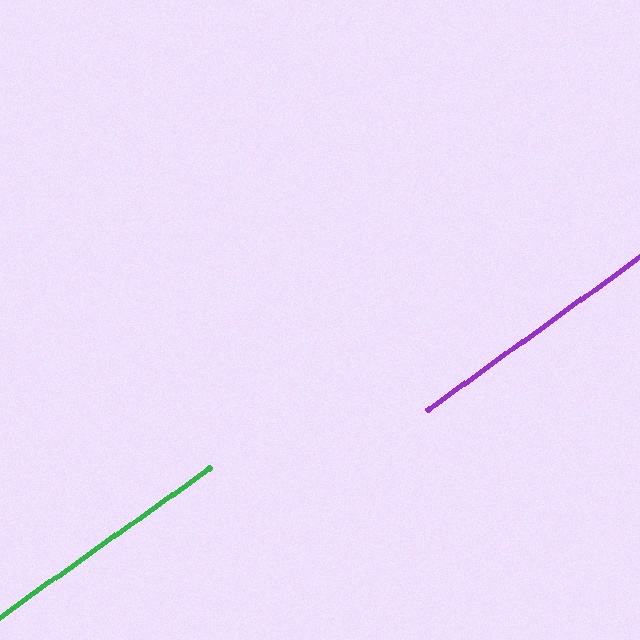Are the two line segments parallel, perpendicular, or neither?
Parallel — their directions differ by only 0.4°.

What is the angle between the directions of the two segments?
Approximately 0 degrees.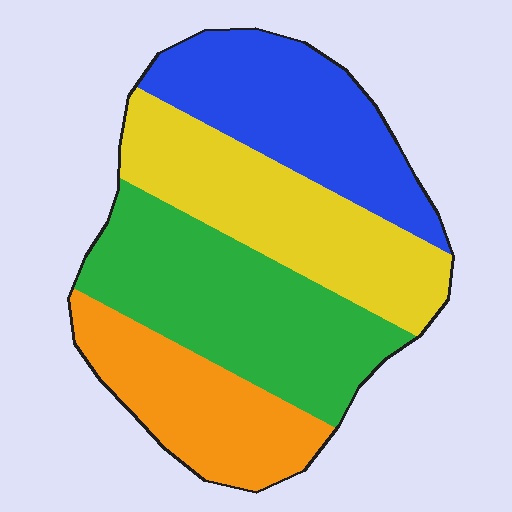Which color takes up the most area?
Green, at roughly 30%.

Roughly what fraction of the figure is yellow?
Yellow covers 26% of the figure.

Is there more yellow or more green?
Green.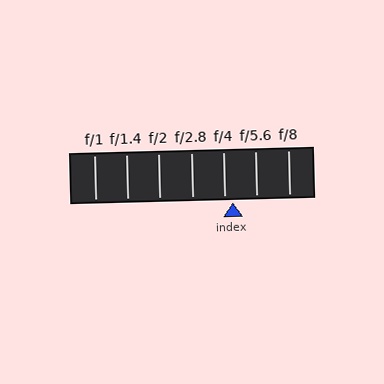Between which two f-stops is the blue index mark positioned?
The index mark is between f/4 and f/5.6.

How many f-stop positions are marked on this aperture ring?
There are 7 f-stop positions marked.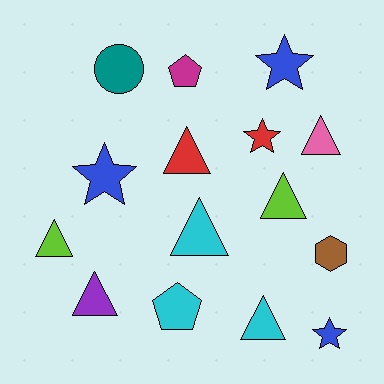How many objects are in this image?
There are 15 objects.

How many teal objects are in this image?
There is 1 teal object.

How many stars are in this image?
There are 4 stars.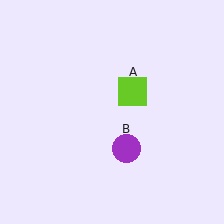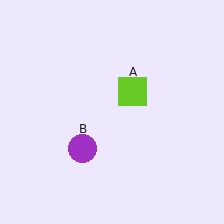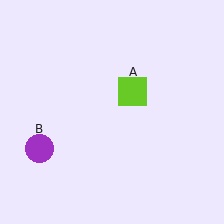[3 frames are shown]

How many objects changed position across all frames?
1 object changed position: purple circle (object B).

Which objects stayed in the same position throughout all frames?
Lime square (object A) remained stationary.